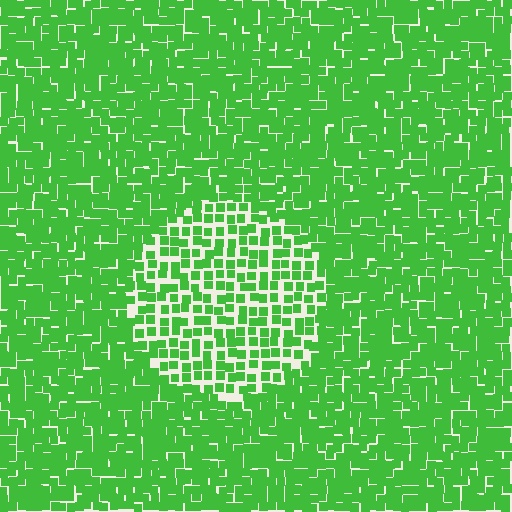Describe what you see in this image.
The image contains small green elements arranged at two different densities. A circle-shaped region is visible where the elements are less densely packed than the surrounding area.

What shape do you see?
I see a circle.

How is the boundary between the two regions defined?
The boundary is defined by a change in element density (approximately 1.8x ratio). All elements are the same color, size, and shape.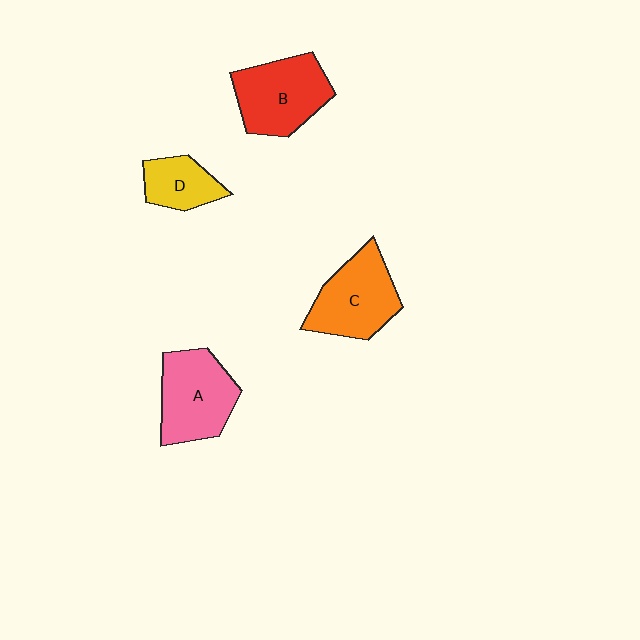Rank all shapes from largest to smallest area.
From largest to smallest: B (red), A (pink), C (orange), D (yellow).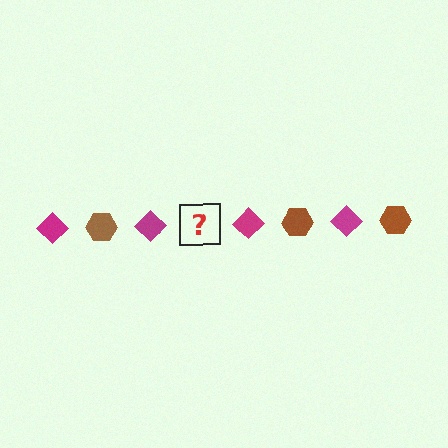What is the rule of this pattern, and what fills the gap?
The rule is that the pattern alternates between magenta diamond and brown hexagon. The gap should be filled with a brown hexagon.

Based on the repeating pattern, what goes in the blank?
The blank should be a brown hexagon.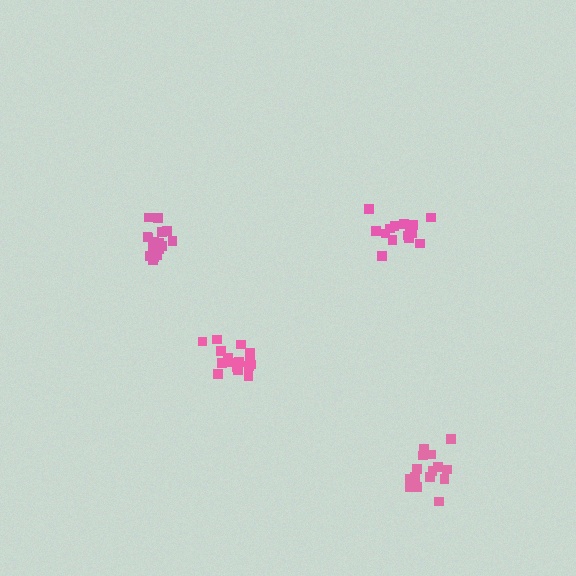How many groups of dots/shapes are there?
There are 4 groups.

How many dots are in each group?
Group 1: 16 dots, Group 2: 15 dots, Group 3: 16 dots, Group 4: 16 dots (63 total).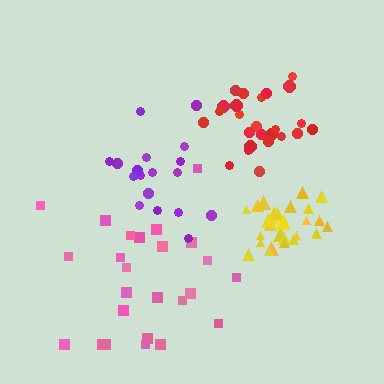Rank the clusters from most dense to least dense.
yellow, red, purple, pink.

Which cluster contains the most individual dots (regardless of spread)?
Yellow (28).